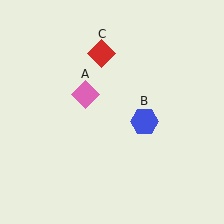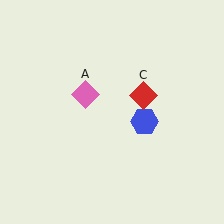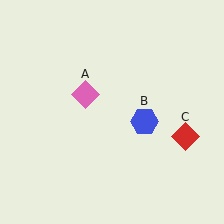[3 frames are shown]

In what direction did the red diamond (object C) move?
The red diamond (object C) moved down and to the right.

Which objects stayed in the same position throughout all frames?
Pink diamond (object A) and blue hexagon (object B) remained stationary.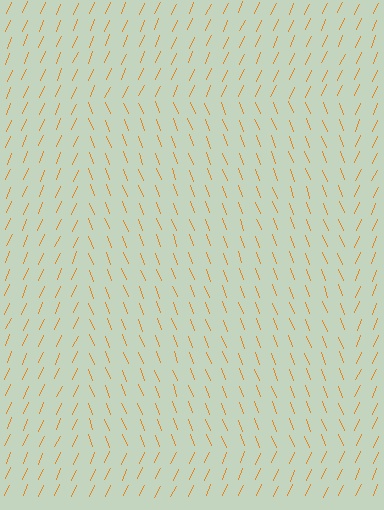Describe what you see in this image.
The image is filled with small orange line segments. A rectangle region in the image has lines oriented differently from the surrounding lines, creating a visible texture boundary.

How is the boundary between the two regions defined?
The boundary is defined purely by a change in line orientation (approximately 45 degrees difference). All lines are the same color and thickness.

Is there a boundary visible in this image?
Yes, there is a texture boundary formed by a change in line orientation.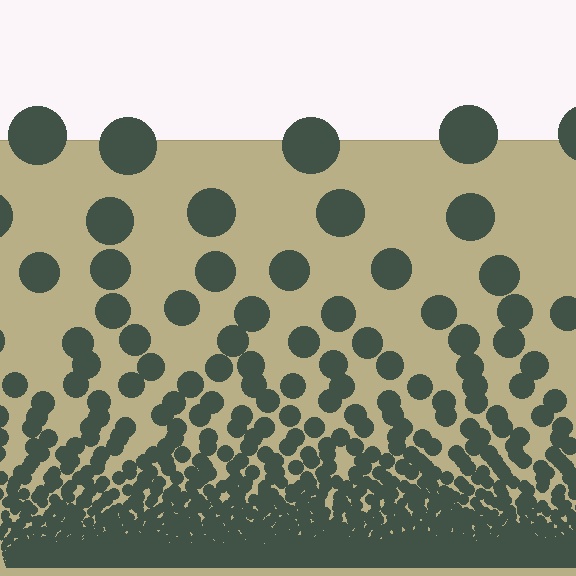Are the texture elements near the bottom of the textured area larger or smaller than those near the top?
Smaller. The gradient is inverted — elements near the bottom are smaller and denser.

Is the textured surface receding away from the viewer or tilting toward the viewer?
The surface appears to tilt toward the viewer. Texture elements get larger and sparser toward the top.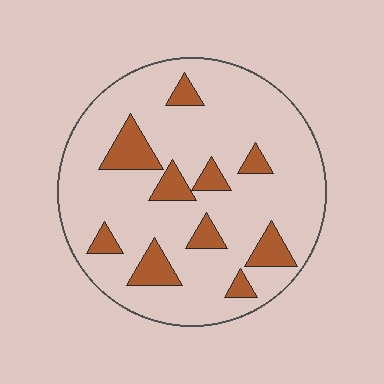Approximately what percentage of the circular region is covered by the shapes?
Approximately 15%.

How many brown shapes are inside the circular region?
10.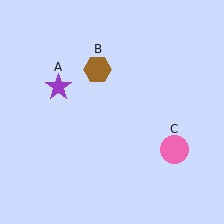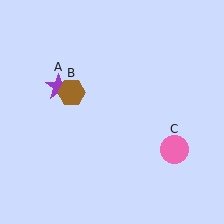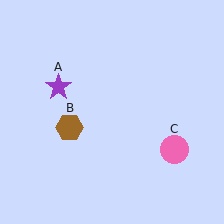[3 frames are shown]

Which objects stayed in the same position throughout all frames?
Purple star (object A) and pink circle (object C) remained stationary.